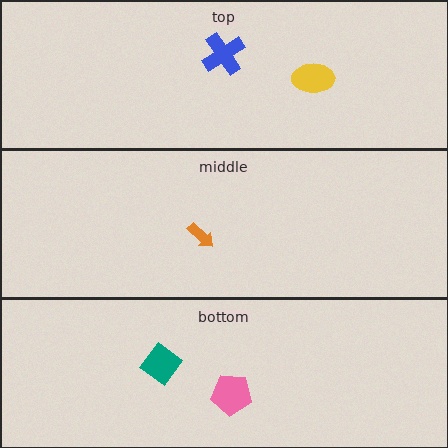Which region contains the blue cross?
The top region.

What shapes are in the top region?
The blue cross, the yellow ellipse.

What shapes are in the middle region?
The orange arrow.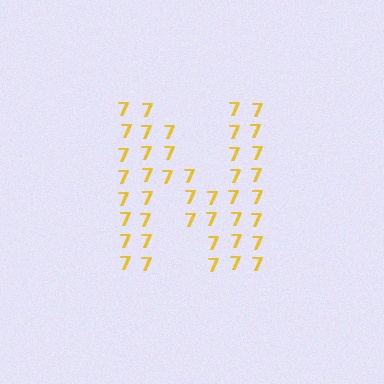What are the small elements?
The small elements are digit 7's.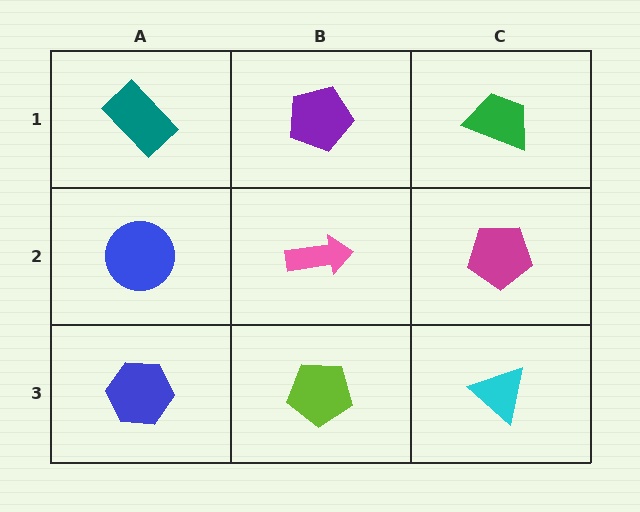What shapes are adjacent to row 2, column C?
A green trapezoid (row 1, column C), a cyan triangle (row 3, column C), a pink arrow (row 2, column B).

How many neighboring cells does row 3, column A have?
2.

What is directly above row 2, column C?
A green trapezoid.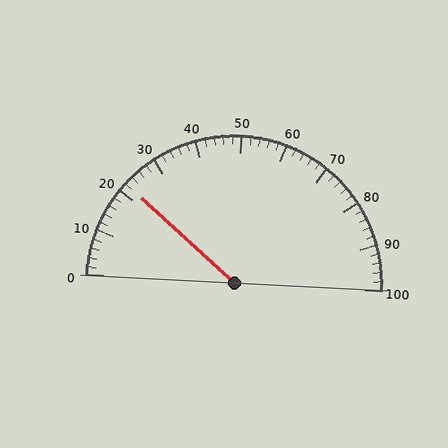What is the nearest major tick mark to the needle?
The nearest major tick mark is 20.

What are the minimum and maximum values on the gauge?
The gauge ranges from 0 to 100.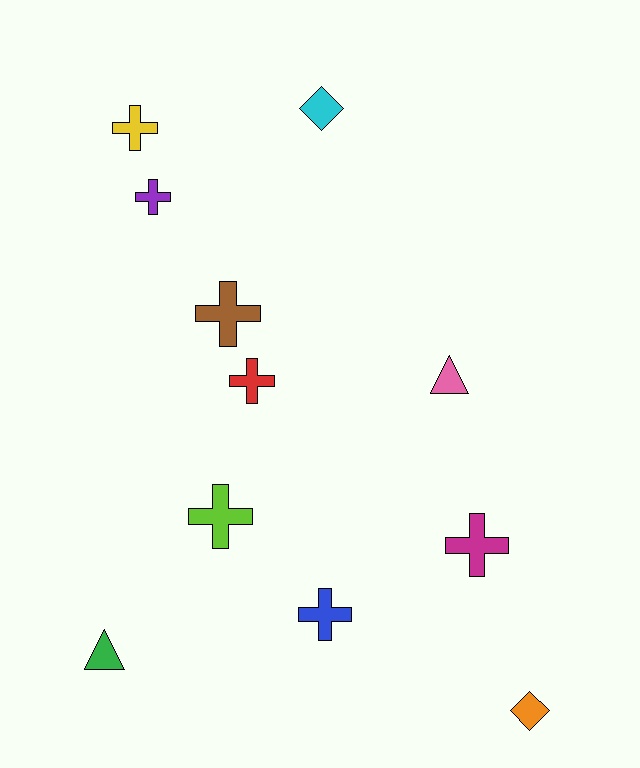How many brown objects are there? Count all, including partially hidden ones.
There is 1 brown object.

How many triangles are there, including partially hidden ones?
There are 2 triangles.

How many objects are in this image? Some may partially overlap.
There are 11 objects.